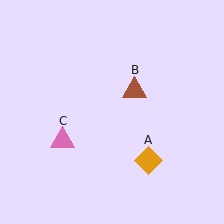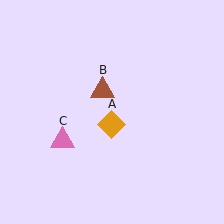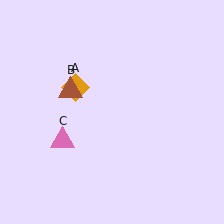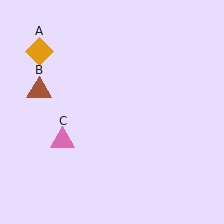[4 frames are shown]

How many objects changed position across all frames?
2 objects changed position: orange diamond (object A), brown triangle (object B).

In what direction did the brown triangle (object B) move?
The brown triangle (object B) moved left.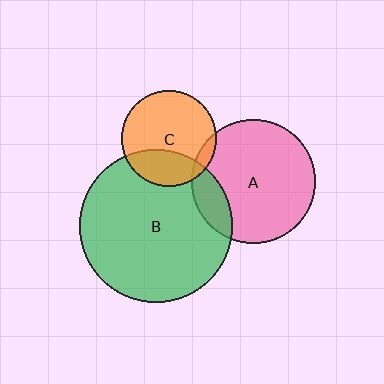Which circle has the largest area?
Circle B (green).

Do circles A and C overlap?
Yes.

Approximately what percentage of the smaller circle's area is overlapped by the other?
Approximately 10%.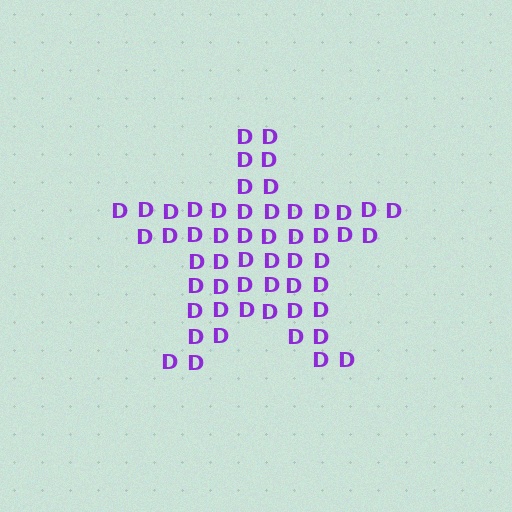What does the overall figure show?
The overall figure shows a star.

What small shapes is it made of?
It is made of small letter D's.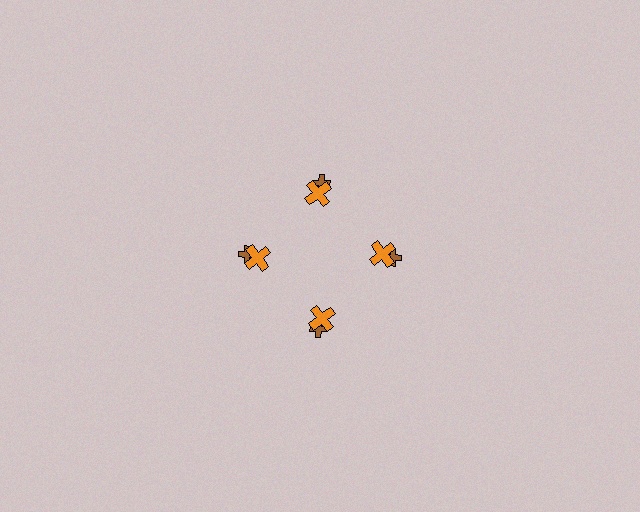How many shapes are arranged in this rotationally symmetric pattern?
There are 8 shapes, arranged in 4 groups of 2.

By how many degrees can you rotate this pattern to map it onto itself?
The pattern maps onto itself every 90 degrees of rotation.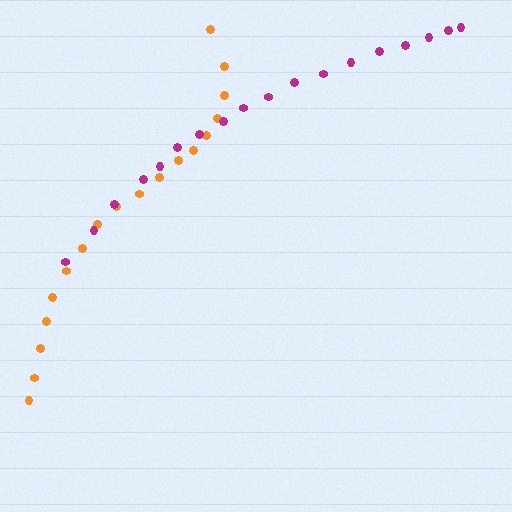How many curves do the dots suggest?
There are 2 distinct paths.